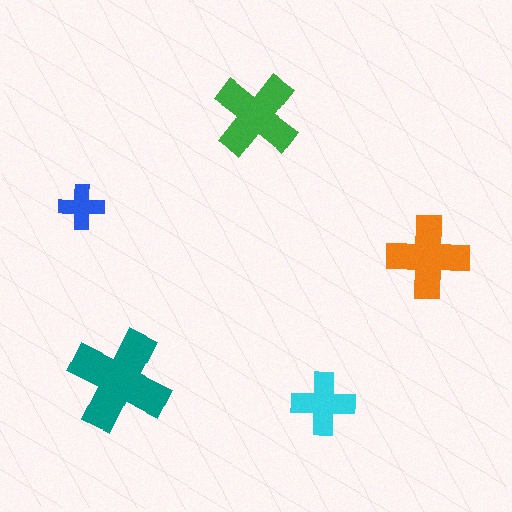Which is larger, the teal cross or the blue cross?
The teal one.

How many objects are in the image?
There are 5 objects in the image.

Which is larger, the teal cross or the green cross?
The teal one.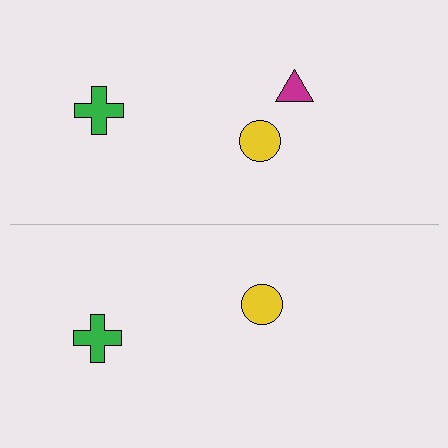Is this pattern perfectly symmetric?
No, the pattern is not perfectly symmetric. A magenta triangle is missing from the bottom side.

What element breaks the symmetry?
A magenta triangle is missing from the bottom side.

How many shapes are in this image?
There are 5 shapes in this image.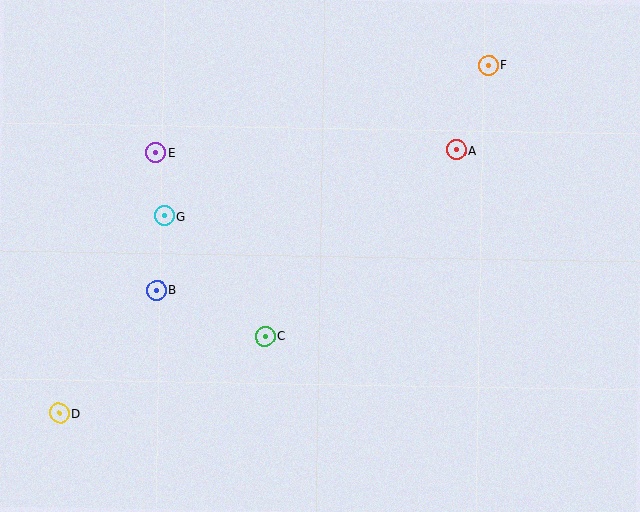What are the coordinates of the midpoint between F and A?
The midpoint between F and A is at (472, 108).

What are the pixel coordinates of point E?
Point E is at (156, 153).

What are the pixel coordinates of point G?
Point G is at (164, 216).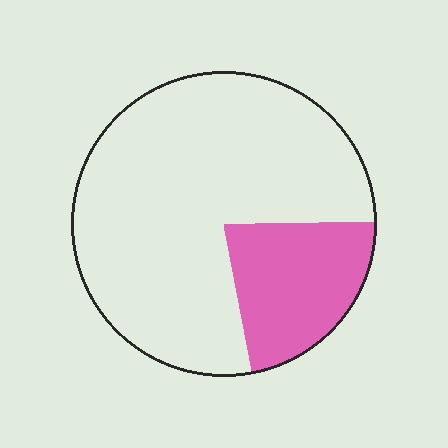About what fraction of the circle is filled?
About one fifth (1/5).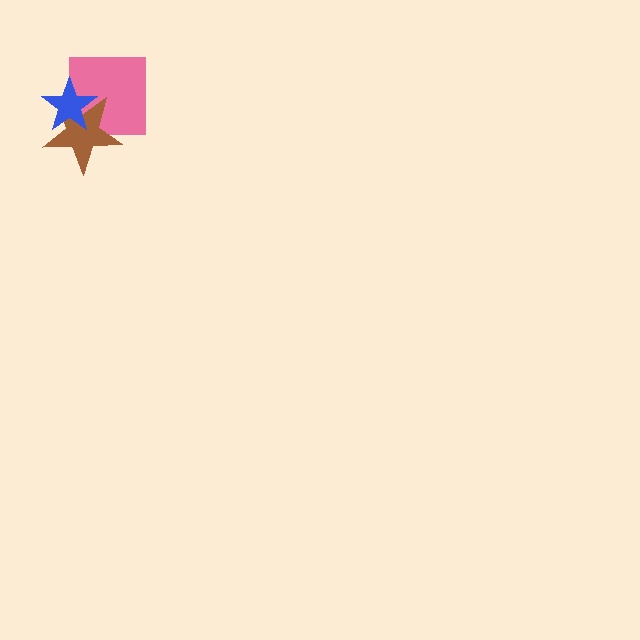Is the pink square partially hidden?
Yes, it is partially covered by another shape.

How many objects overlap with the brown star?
2 objects overlap with the brown star.